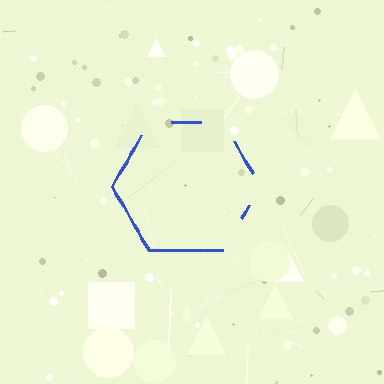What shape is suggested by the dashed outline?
The dashed outline suggests a hexagon.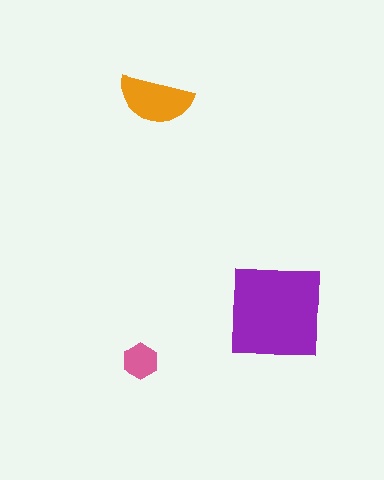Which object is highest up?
The orange semicircle is topmost.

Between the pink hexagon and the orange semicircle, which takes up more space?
The orange semicircle.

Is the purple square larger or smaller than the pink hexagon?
Larger.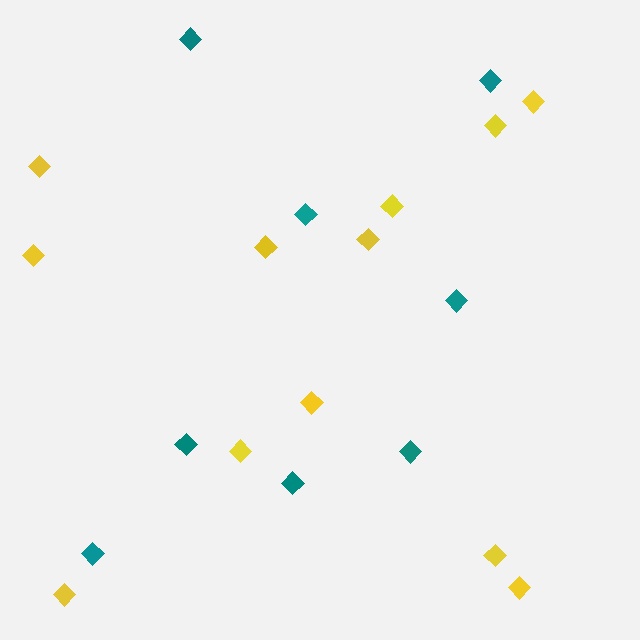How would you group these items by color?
There are 2 groups: one group of teal diamonds (8) and one group of yellow diamonds (12).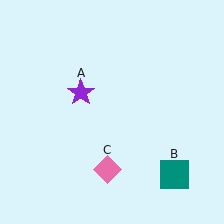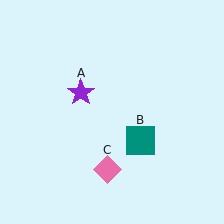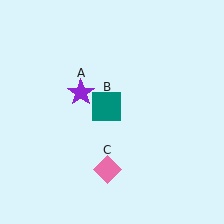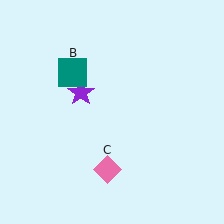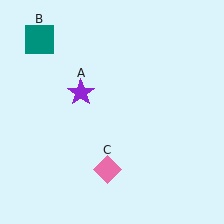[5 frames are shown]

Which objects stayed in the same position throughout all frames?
Purple star (object A) and pink diamond (object C) remained stationary.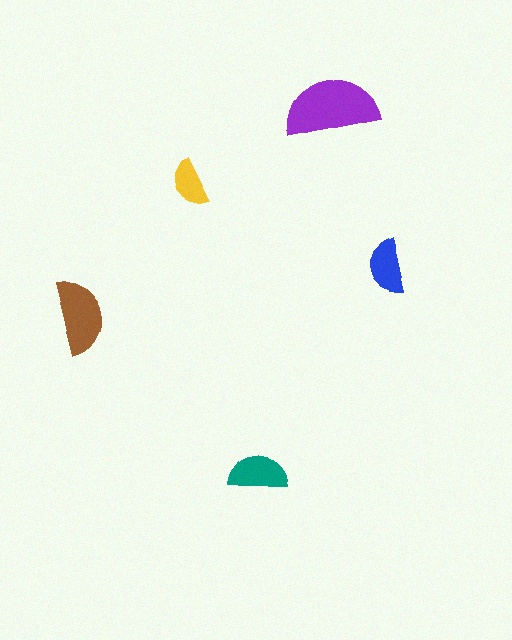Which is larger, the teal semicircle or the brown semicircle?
The brown one.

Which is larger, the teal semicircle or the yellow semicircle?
The teal one.